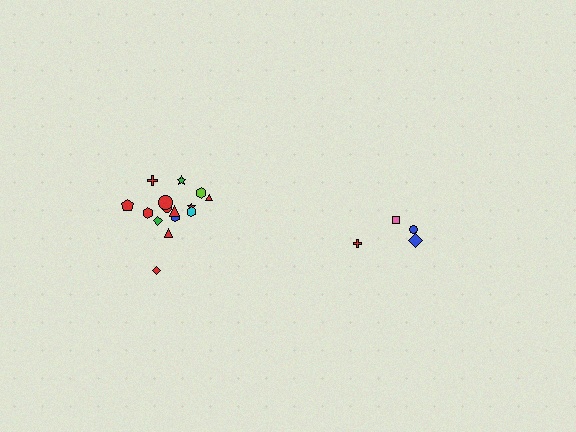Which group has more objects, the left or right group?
The left group.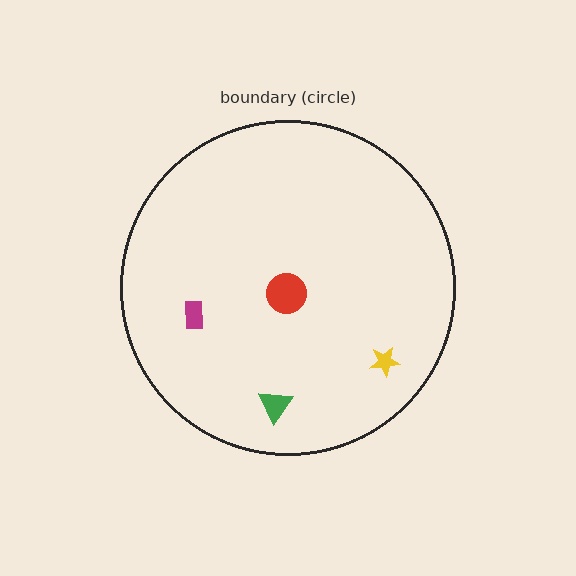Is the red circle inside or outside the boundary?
Inside.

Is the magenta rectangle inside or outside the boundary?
Inside.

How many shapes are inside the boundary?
4 inside, 0 outside.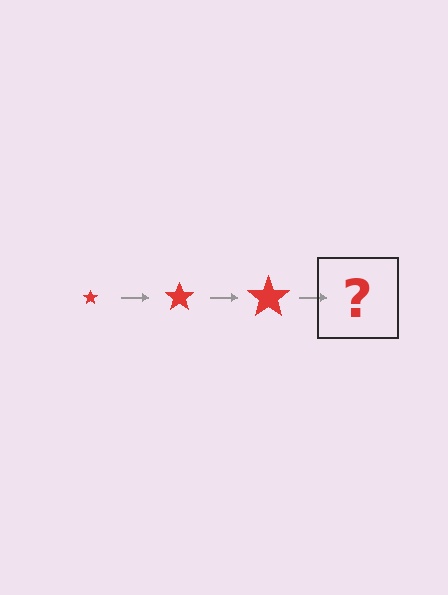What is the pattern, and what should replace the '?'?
The pattern is that the star gets progressively larger each step. The '?' should be a red star, larger than the previous one.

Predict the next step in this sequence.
The next step is a red star, larger than the previous one.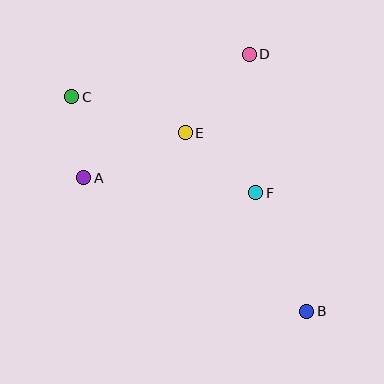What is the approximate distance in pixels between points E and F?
The distance between E and F is approximately 92 pixels.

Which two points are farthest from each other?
Points B and C are farthest from each other.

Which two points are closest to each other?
Points A and C are closest to each other.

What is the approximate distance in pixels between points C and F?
The distance between C and F is approximately 208 pixels.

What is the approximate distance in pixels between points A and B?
The distance between A and B is approximately 260 pixels.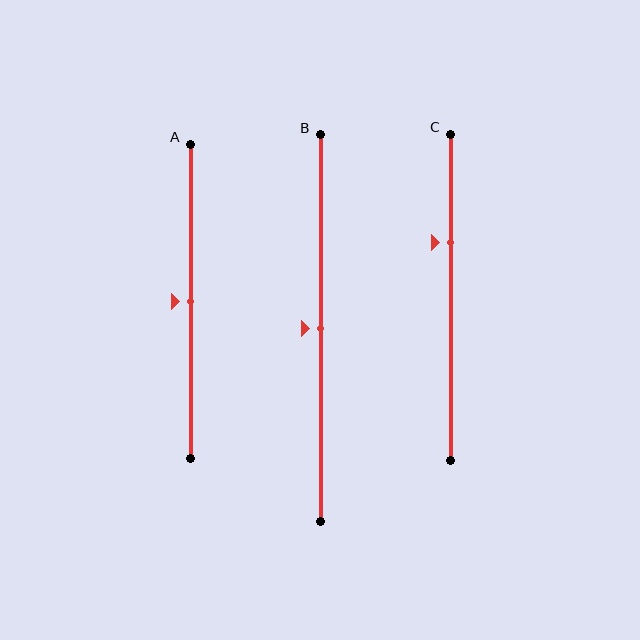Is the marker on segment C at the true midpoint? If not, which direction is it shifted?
No, the marker on segment C is shifted upward by about 17% of the segment length.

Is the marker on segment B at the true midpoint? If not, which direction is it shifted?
Yes, the marker on segment B is at the true midpoint.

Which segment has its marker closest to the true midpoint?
Segment A has its marker closest to the true midpoint.